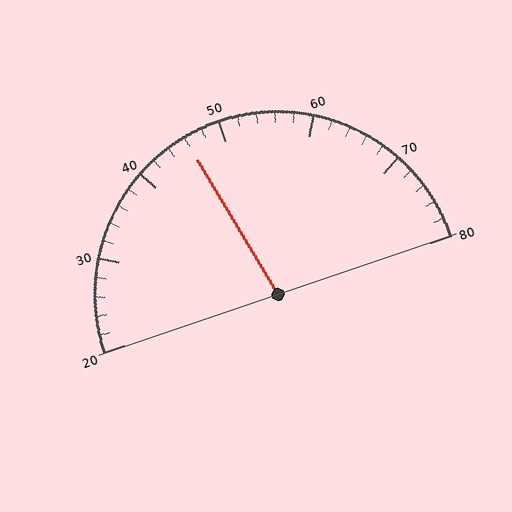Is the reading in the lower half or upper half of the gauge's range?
The reading is in the lower half of the range (20 to 80).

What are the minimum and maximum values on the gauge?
The gauge ranges from 20 to 80.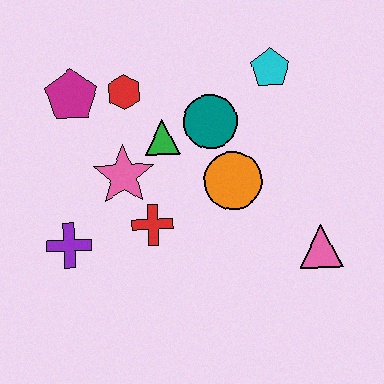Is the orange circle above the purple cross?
Yes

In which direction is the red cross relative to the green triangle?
The red cross is below the green triangle.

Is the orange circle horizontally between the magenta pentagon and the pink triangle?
Yes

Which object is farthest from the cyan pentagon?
The purple cross is farthest from the cyan pentagon.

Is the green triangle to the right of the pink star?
Yes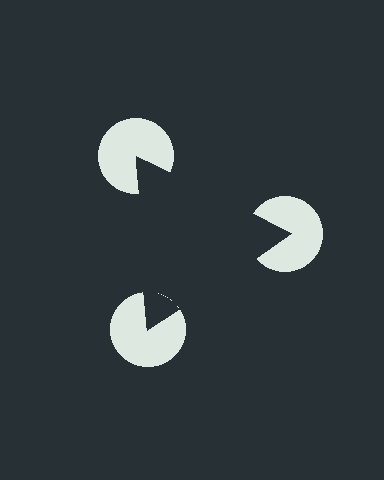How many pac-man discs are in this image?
There are 3 — one at each vertex of the illusory triangle.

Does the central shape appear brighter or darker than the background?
It typically appears slightly darker than the background, even though no actual brightness change is drawn.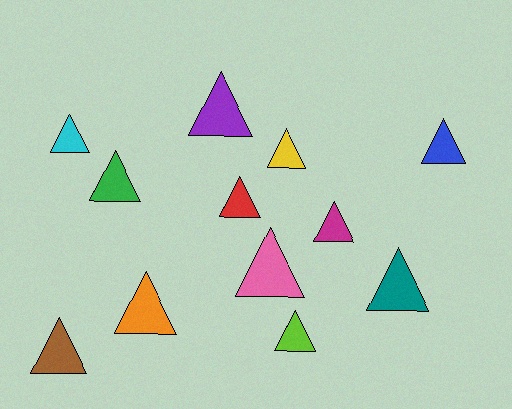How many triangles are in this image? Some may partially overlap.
There are 12 triangles.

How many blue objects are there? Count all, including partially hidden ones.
There is 1 blue object.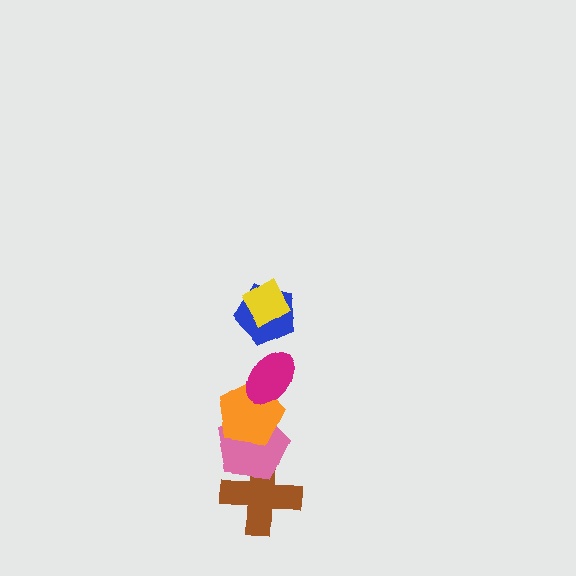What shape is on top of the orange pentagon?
The magenta ellipse is on top of the orange pentagon.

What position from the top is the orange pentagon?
The orange pentagon is 4th from the top.